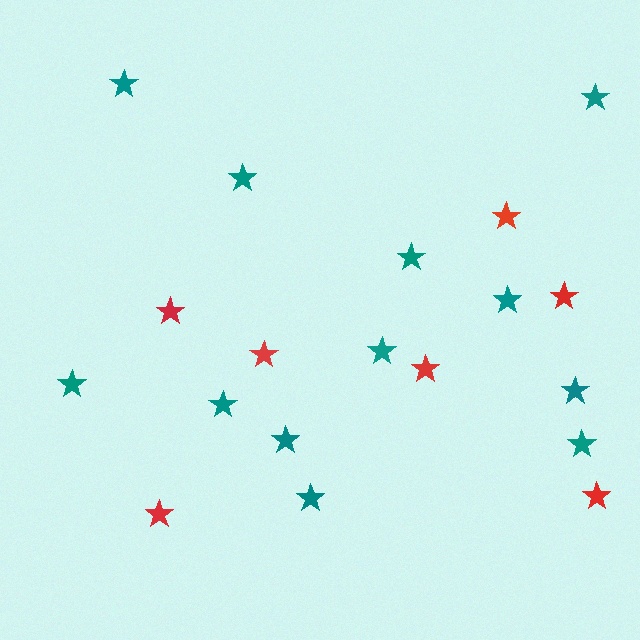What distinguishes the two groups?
There are 2 groups: one group of red stars (7) and one group of teal stars (12).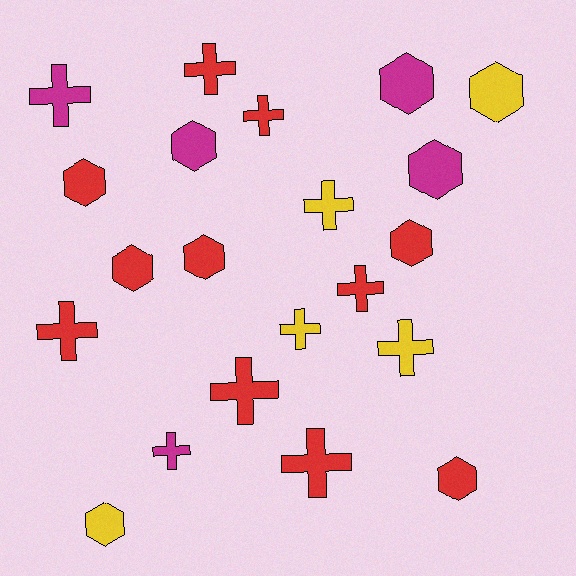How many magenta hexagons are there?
There are 3 magenta hexagons.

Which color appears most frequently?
Red, with 11 objects.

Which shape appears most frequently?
Cross, with 11 objects.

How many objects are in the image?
There are 21 objects.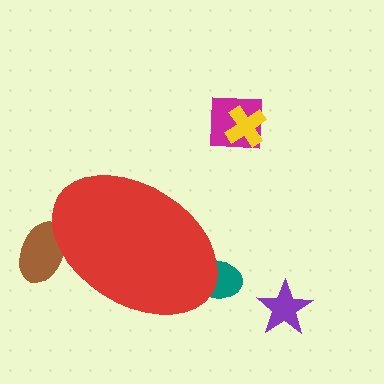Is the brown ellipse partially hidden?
Yes, the brown ellipse is partially hidden behind the red ellipse.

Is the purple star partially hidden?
No, the purple star is fully visible.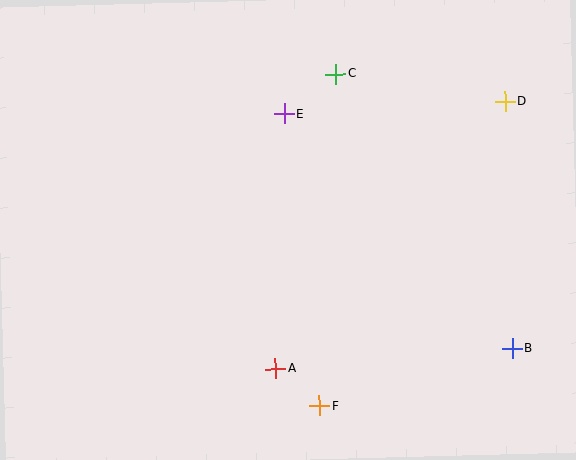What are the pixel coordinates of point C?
Point C is at (335, 74).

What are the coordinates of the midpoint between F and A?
The midpoint between F and A is at (298, 387).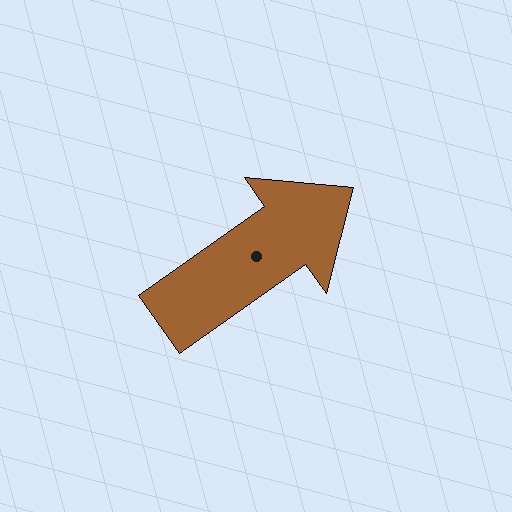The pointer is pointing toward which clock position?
Roughly 2 o'clock.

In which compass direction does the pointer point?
Northeast.